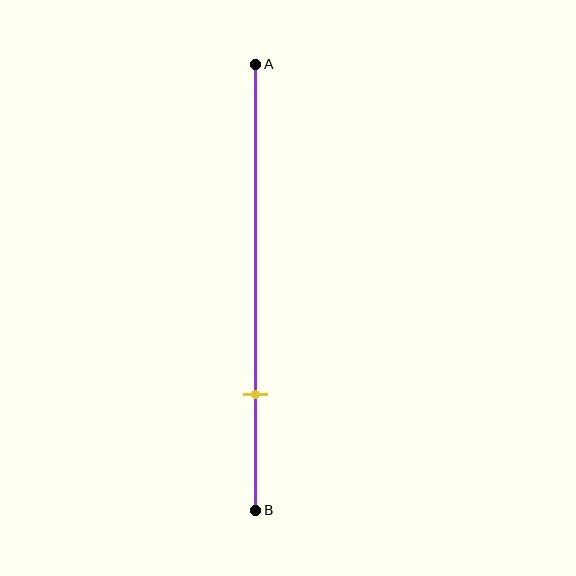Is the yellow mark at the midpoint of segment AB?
No, the mark is at about 75% from A, not at the 50% midpoint.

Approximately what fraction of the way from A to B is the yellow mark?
The yellow mark is approximately 75% of the way from A to B.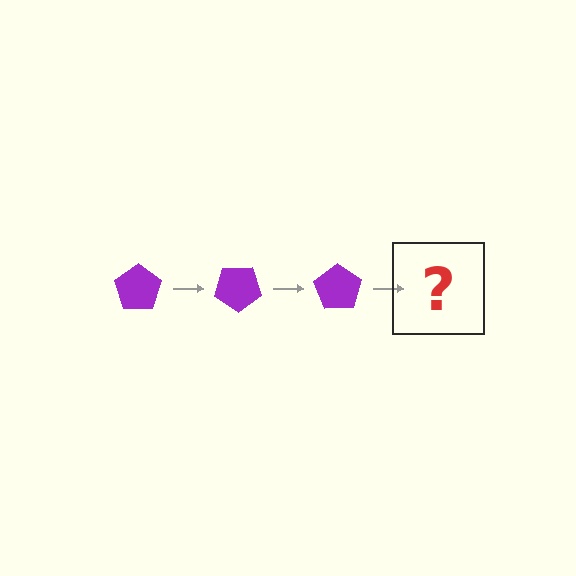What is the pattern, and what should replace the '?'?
The pattern is that the pentagon rotates 35 degrees each step. The '?' should be a purple pentagon rotated 105 degrees.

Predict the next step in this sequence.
The next step is a purple pentagon rotated 105 degrees.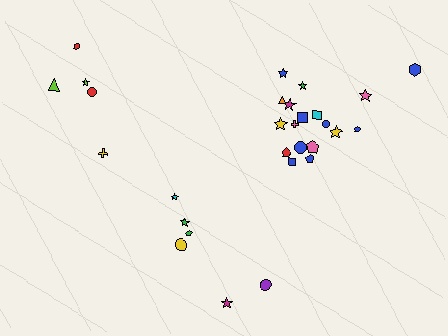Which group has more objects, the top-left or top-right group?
The top-right group.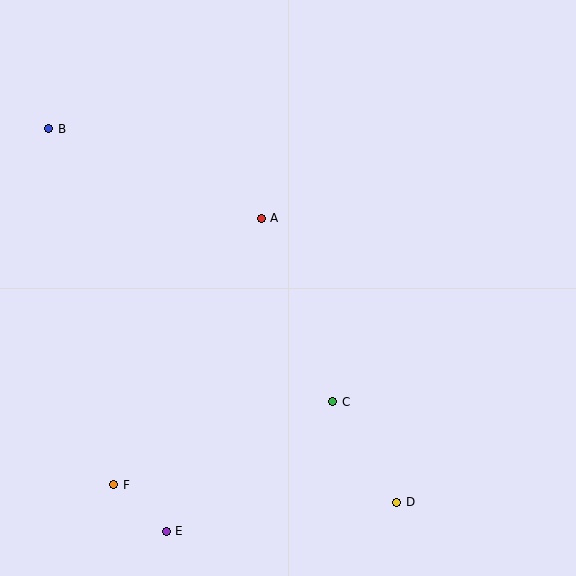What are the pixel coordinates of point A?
Point A is at (261, 218).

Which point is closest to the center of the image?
Point A at (261, 218) is closest to the center.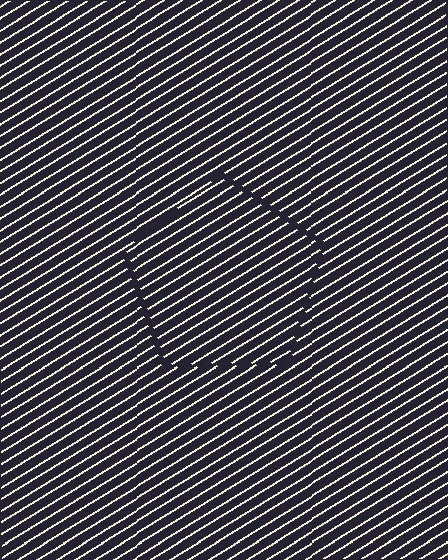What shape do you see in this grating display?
An illusory pentagon. The interior of the shape contains the same grating, shifted by half a period — the contour is defined by the phase discontinuity where line-ends from the inner and outer gratings abut.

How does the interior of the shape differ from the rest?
The interior of the shape contains the same grating, shifted by half a period — the contour is defined by the phase discontinuity where line-ends from the inner and outer gratings abut.